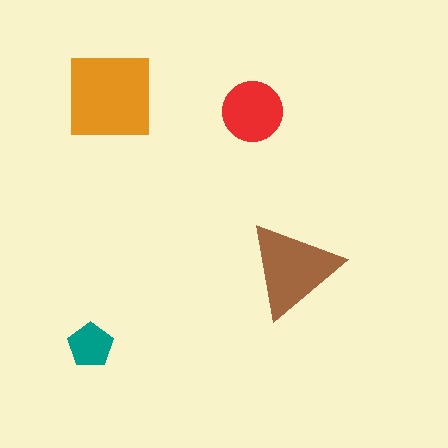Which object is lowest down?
The teal pentagon is bottommost.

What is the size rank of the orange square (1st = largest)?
1st.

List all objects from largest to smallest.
The orange square, the brown triangle, the red circle, the teal pentagon.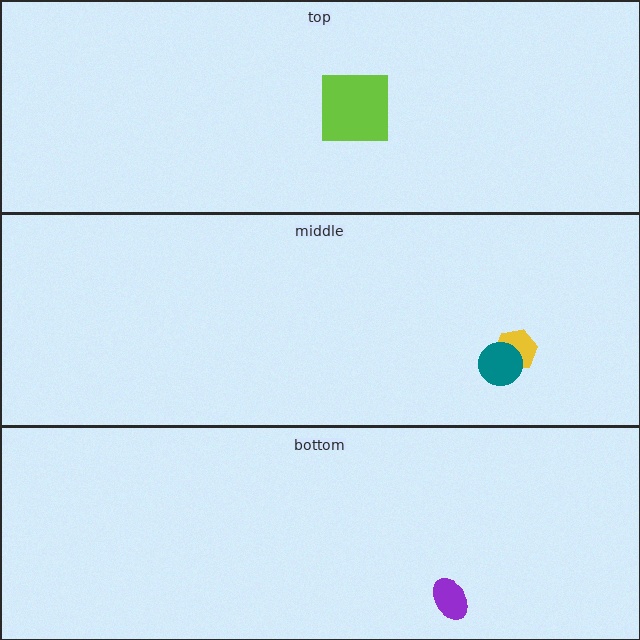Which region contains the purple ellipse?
The bottom region.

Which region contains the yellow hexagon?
The middle region.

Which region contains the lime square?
The top region.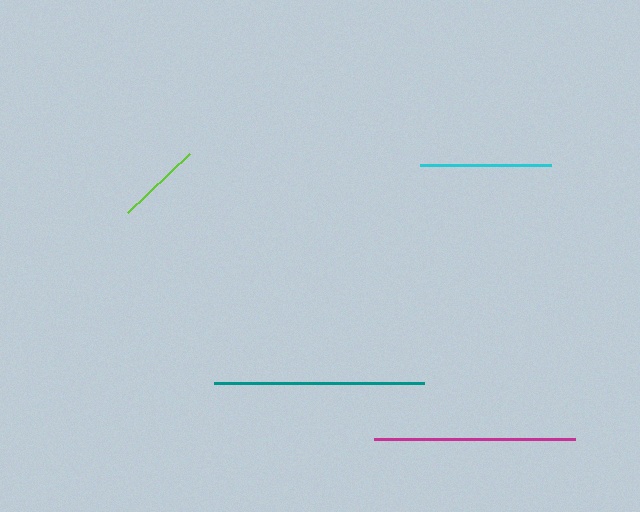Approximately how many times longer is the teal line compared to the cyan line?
The teal line is approximately 1.6 times the length of the cyan line.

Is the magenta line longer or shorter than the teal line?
The teal line is longer than the magenta line.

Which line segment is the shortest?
The lime line is the shortest at approximately 86 pixels.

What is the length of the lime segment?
The lime segment is approximately 86 pixels long.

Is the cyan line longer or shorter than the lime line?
The cyan line is longer than the lime line.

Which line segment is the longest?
The teal line is the longest at approximately 210 pixels.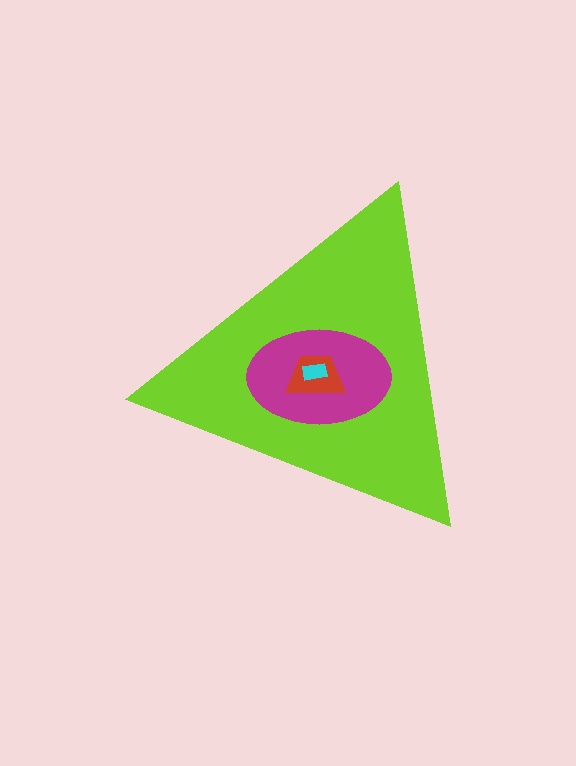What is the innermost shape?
The cyan rectangle.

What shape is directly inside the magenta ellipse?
The red trapezoid.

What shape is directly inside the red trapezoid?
The cyan rectangle.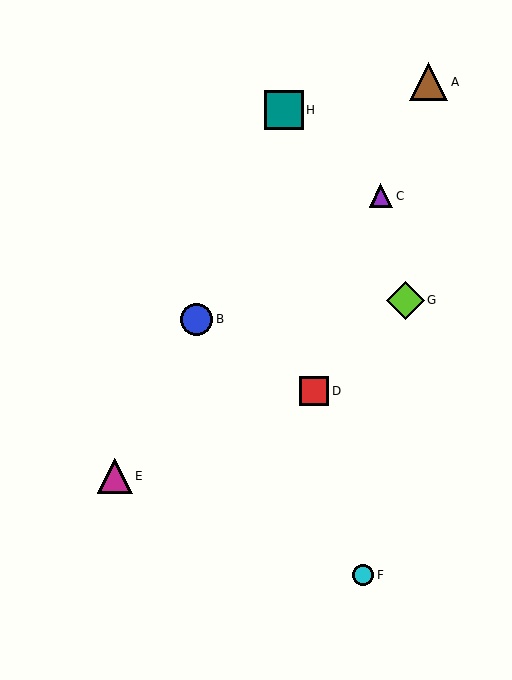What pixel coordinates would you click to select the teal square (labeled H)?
Click at (284, 110) to select the teal square H.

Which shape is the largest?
The teal square (labeled H) is the largest.